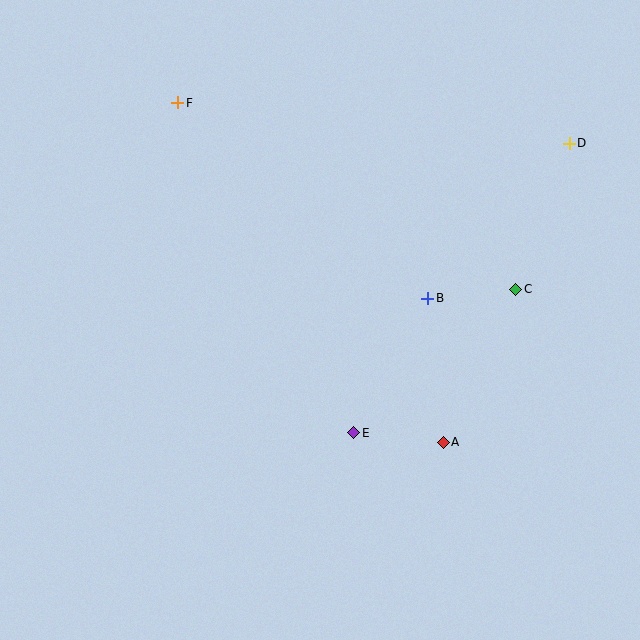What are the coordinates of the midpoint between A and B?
The midpoint between A and B is at (436, 370).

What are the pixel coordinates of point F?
Point F is at (178, 103).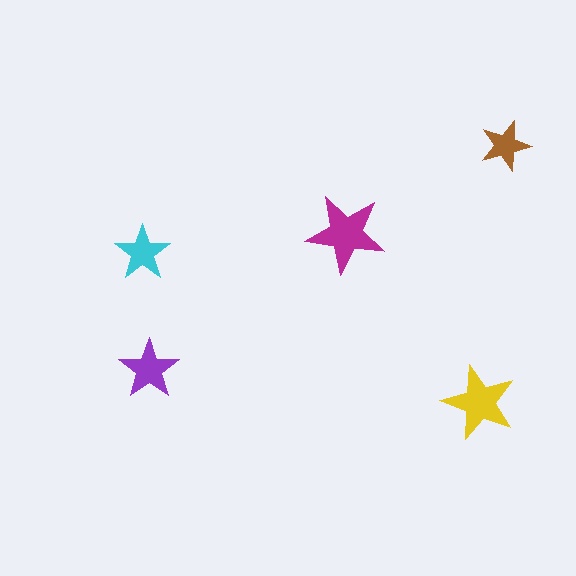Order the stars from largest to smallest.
the magenta one, the yellow one, the purple one, the cyan one, the brown one.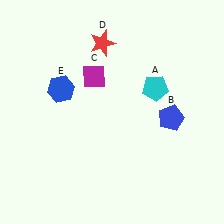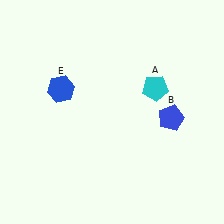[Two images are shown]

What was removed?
The red star (D), the magenta diamond (C) were removed in Image 2.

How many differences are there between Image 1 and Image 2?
There are 2 differences between the two images.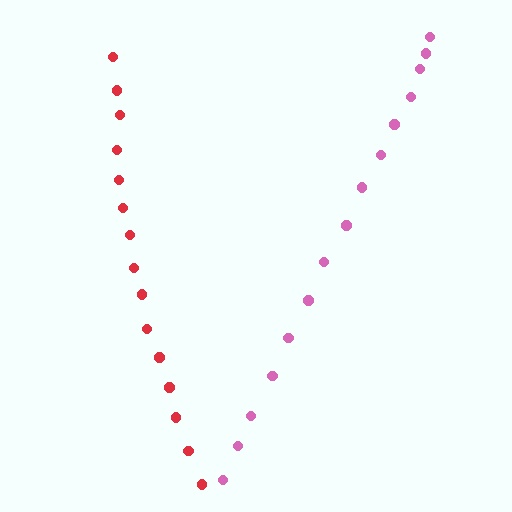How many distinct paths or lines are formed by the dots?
There are 2 distinct paths.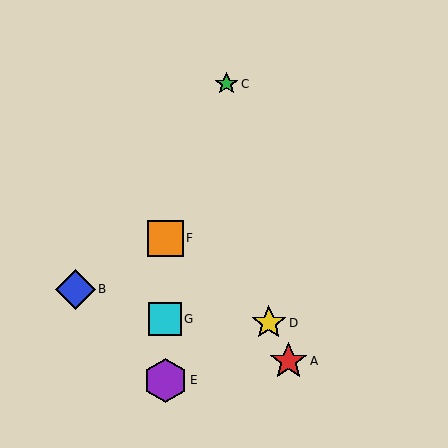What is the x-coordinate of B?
Object B is at x≈76.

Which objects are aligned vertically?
Objects E, F, G are aligned vertically.